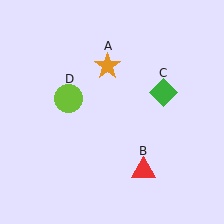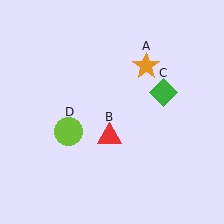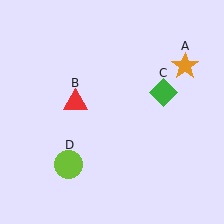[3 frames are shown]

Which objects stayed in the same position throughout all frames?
Green diamond (object C) remained stationary.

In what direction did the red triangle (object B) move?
The red triangle (object B) moved up and to the left.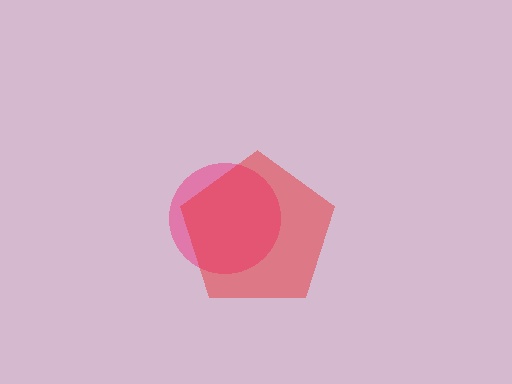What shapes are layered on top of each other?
The layered shapes are: a pink circle, a red pentagon.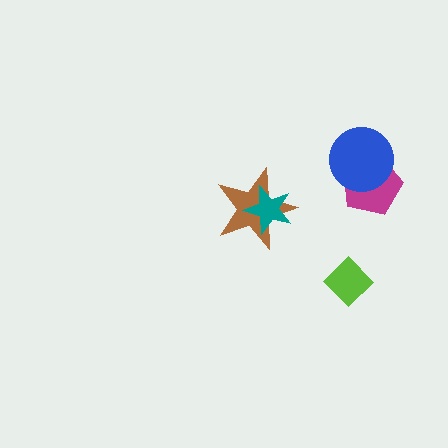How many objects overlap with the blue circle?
1 object overlaps with the blue circle.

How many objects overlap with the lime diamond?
0 objects overlap with the lime diamond.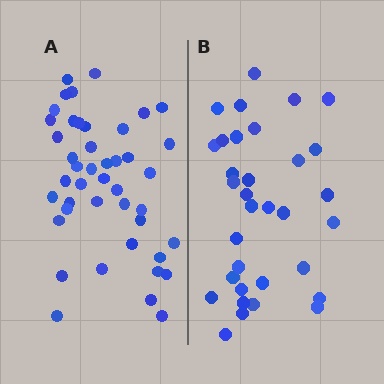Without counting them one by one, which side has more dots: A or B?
Region A (the left region) has more dots.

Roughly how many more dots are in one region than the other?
Region A has roughly 12 or so more dots than region B.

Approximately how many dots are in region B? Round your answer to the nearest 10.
About 30 dots. (The exact count is 33, which rounds to 30.)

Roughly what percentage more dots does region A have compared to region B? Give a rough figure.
About 35% more.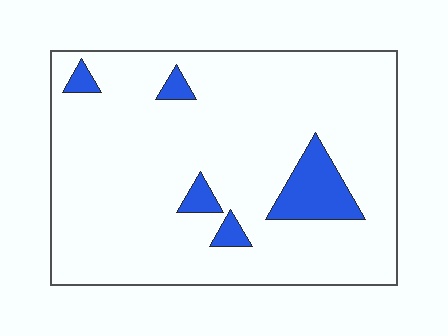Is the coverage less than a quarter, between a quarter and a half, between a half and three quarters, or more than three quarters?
Less than a quarter.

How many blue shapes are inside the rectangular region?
5.